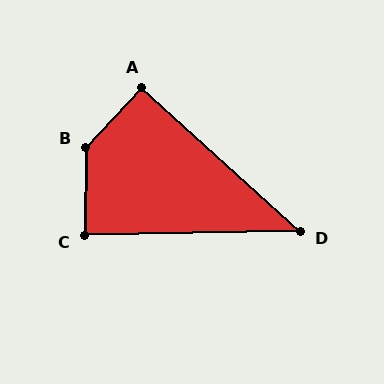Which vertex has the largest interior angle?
B, at approximately 137 degrees.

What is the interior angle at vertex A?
Approximately 91 degrees (approximately right).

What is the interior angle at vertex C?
Approximately 89 degrees (approximately right).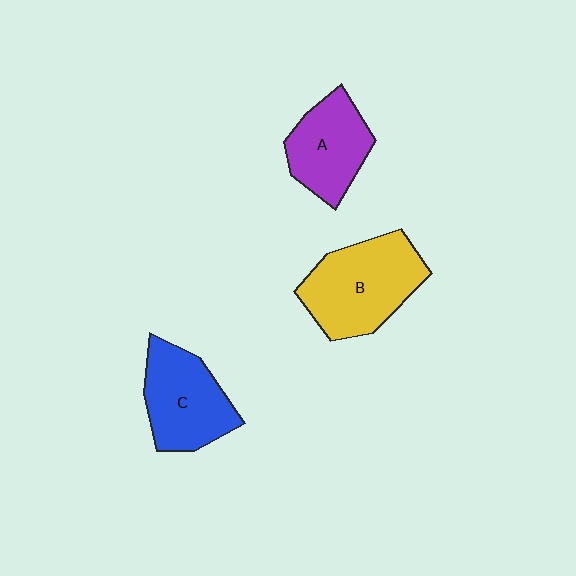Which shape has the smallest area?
Shape A (purple).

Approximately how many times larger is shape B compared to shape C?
Approximately 1.2 times.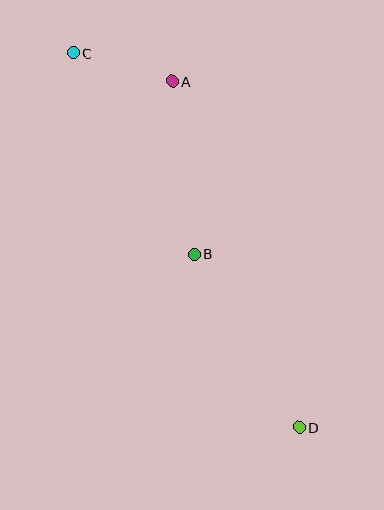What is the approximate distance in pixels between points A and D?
The distance between A and D is approximately 368 pixels.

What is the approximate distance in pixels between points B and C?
The distance between B and C is approximately 235 pixels.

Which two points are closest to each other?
Points A and C are closest to each other.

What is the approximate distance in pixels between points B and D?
The distance between B and D is approximately 202 pixels.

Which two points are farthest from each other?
Points C and D are farthest from each other.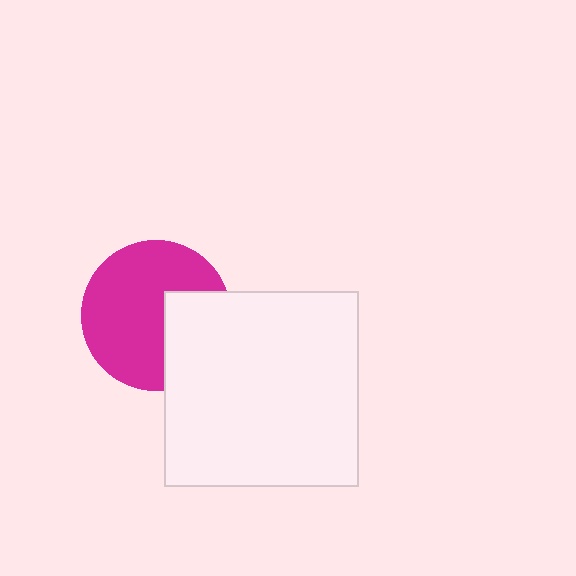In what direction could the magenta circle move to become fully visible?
The magenta circle could move left. That would shift it out from behind the white square entirely.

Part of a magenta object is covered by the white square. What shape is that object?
It is a circle.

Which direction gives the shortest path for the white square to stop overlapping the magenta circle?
Moving right gives the shortest separation.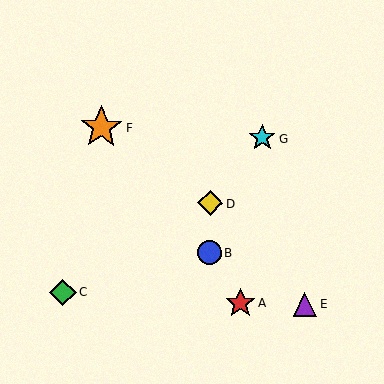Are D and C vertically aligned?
No, D is at x≈210 and C is at x≈63.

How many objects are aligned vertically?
2 objects (B, D) are aligned vertically.